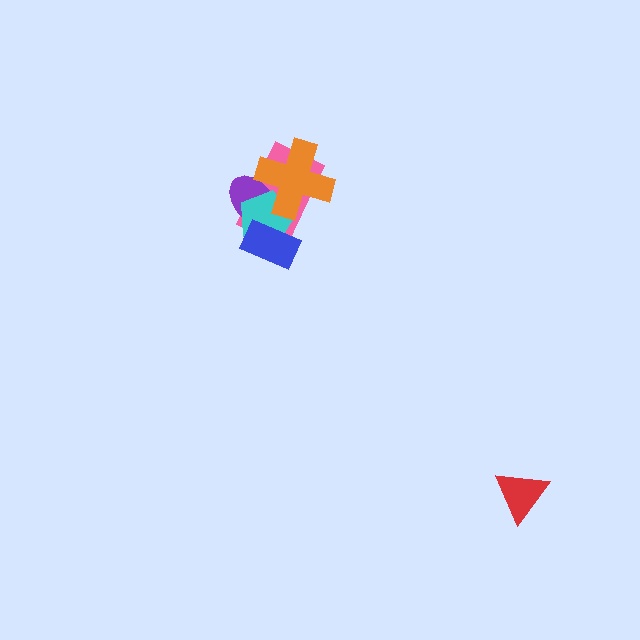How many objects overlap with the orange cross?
3 objects overlap with the orange cross.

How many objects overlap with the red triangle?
0 objects overlap with the red triangle.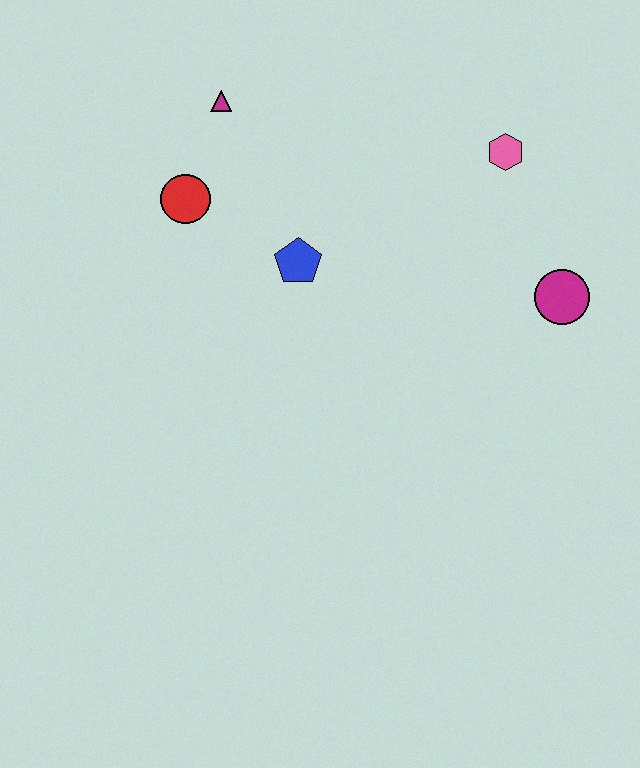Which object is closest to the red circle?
The magenta triangle is closest to the red circle.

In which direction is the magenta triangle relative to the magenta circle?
The magenta triangle is to the left of the magenta circle.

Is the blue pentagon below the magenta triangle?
Yes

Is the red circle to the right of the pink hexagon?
No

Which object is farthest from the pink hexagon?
The red circle is farthest from the pink hexagon.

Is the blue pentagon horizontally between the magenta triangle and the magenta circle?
Yes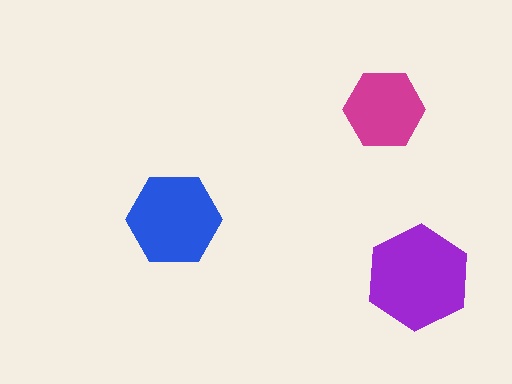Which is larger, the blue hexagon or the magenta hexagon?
The blue one.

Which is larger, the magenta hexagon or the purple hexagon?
The purple one.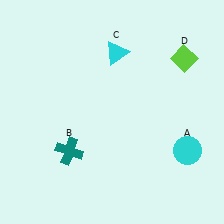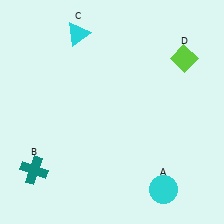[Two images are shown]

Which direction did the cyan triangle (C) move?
The cyan triangle (C) moved left.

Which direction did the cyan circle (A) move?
The cyan circle (A) moved down.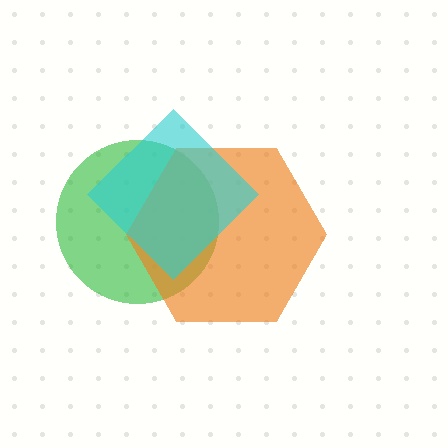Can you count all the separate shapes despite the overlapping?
Yes, there are 3 separate shapes.